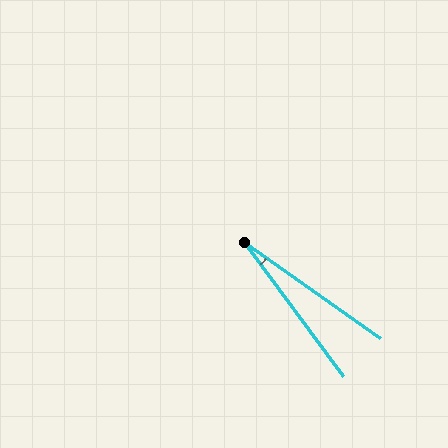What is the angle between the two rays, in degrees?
Approximately 18 degrees.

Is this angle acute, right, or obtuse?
It is acute.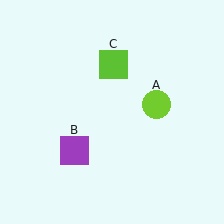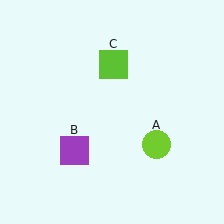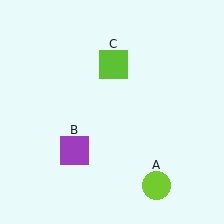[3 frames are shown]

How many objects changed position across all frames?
1 object changed position: lime circle (object A).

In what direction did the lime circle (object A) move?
The lime circle (object A) moved down.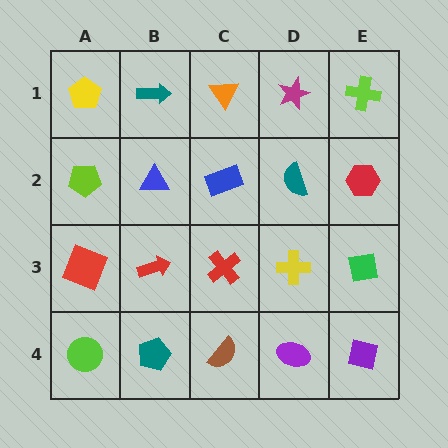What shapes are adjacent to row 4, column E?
A green square (row 3, column E), a purple ellipse (row 4, column D).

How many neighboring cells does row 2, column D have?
4.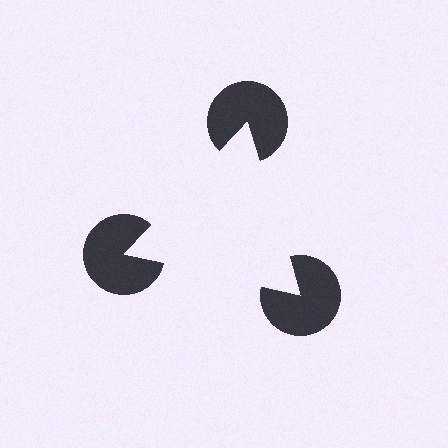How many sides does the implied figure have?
3 sides.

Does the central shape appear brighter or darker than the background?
It typically appears slightly brighter than the background, even though no actual brightness change is drawn.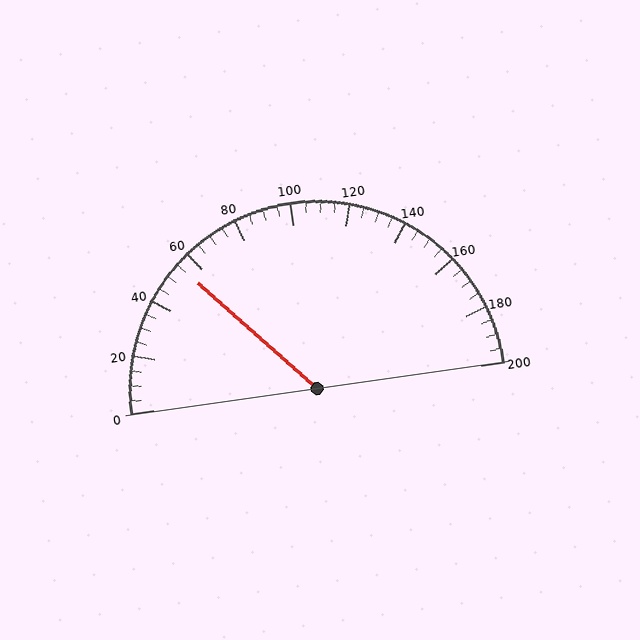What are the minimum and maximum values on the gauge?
The gauge ranges from 0 to 200.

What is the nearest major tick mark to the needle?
The nearest major tick mark is 60.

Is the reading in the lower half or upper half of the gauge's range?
The reading is in the lower half of the range (0 to 200).